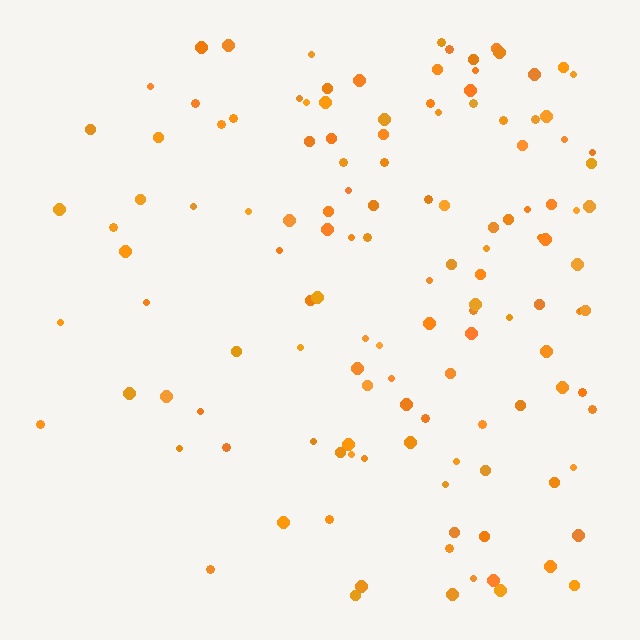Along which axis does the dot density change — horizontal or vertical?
Horizontal.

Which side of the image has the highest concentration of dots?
The right.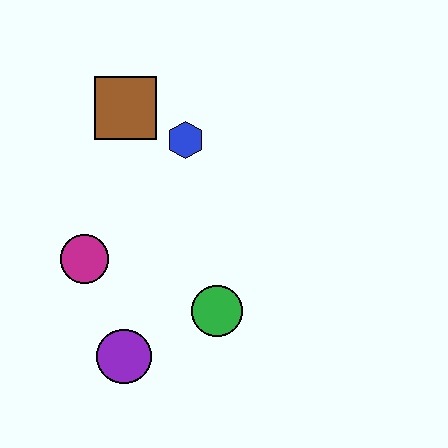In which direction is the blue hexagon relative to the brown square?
The blue hexagon is to the right of the brown square.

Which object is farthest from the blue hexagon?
The purple circle is farthest from the blue hexagon.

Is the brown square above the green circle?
Yes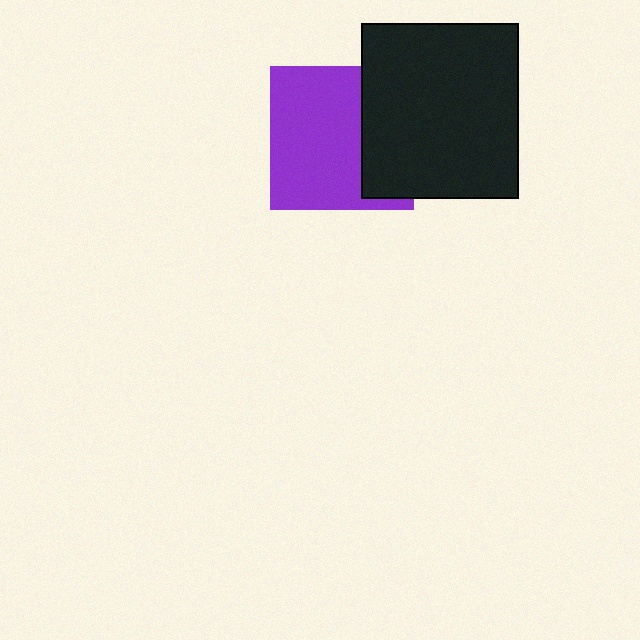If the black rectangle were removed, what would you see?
You would see the complete purple square.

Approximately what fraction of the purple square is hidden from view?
Roughly 34% of the purple square is hidden behind the black rectangle.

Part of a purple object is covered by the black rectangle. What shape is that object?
It is a square.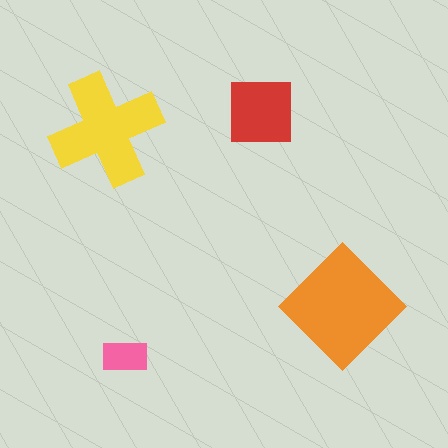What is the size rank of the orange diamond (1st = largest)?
1st.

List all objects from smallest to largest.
The pink rectangle, the red square, the yellow cross, the orange diamond.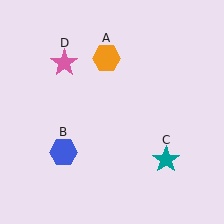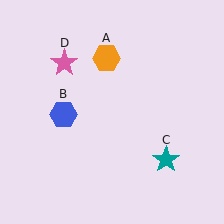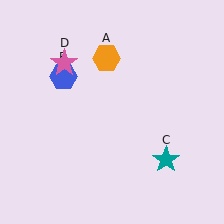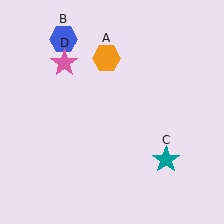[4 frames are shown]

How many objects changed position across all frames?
1 object changed position: blue hexagon (object B).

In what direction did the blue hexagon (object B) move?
The blue hexagon (object B) moved up.